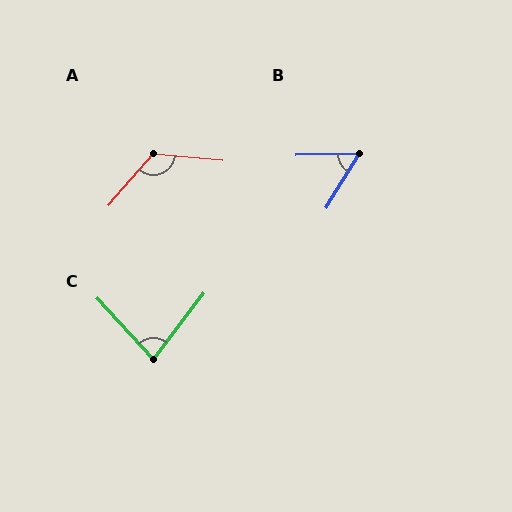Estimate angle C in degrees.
Approximately 80 degrees.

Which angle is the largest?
A, at approximately 126 degrees.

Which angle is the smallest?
B, at approximately 57 degrees.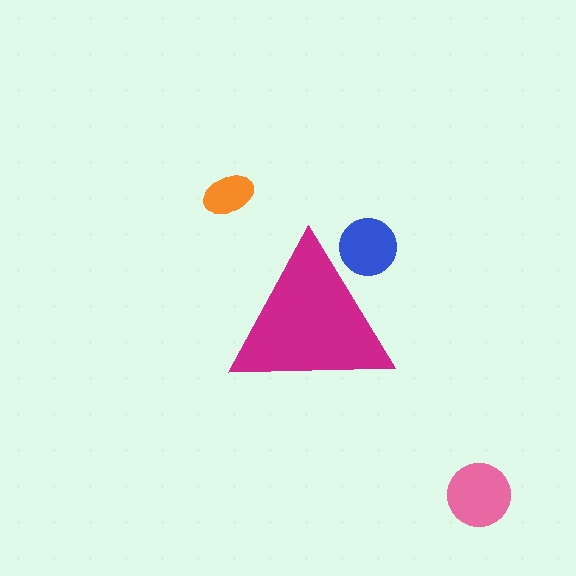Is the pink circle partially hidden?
No, the pink circle is fully visible.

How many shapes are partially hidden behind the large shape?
1 shape is partially hidden.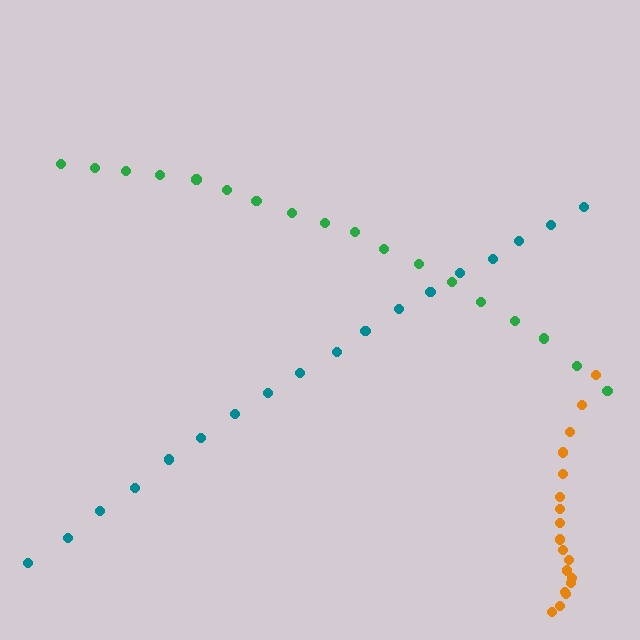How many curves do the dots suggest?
There are 3 distinct paths.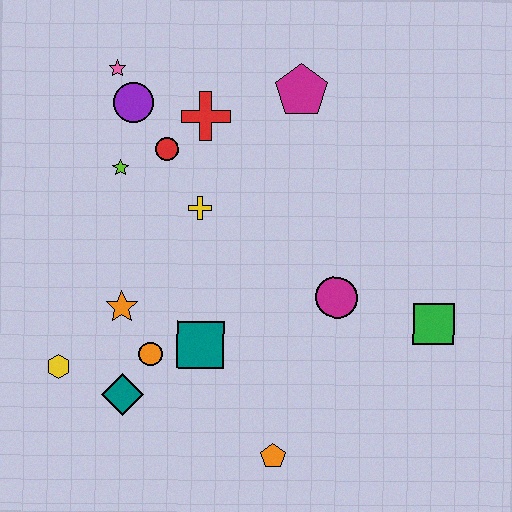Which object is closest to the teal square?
The orange circle is closest to the teal square.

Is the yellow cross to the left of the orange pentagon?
Yes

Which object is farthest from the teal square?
The pink star is farthest from the teal square.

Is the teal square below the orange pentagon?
No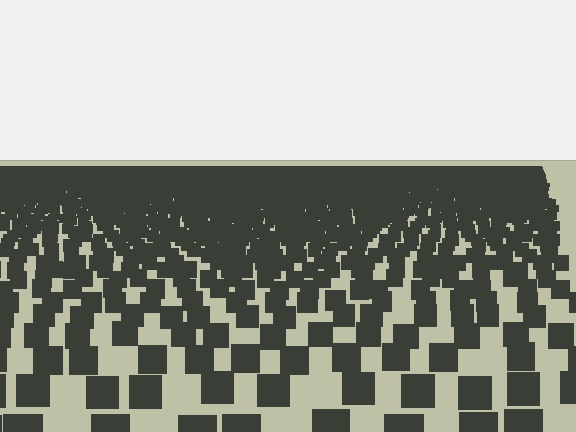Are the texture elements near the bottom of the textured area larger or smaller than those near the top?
Larger. Near the bottom, elements are closer to the viewer and appear at a bigger on-screen size.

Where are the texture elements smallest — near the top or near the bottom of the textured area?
Near the top.